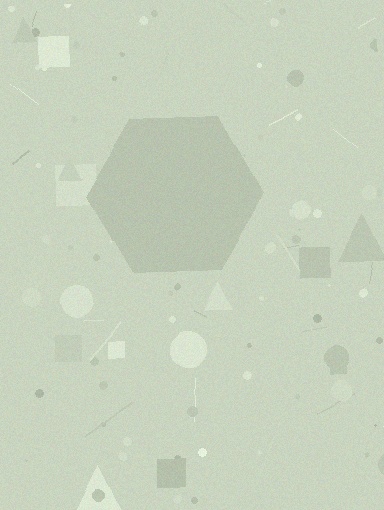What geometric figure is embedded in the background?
A hexagon is embedded in the background.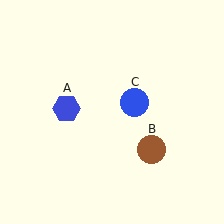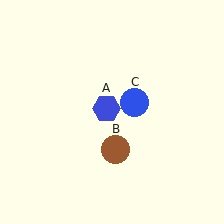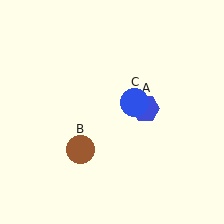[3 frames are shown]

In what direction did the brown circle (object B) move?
The brown circle (object B) moved left.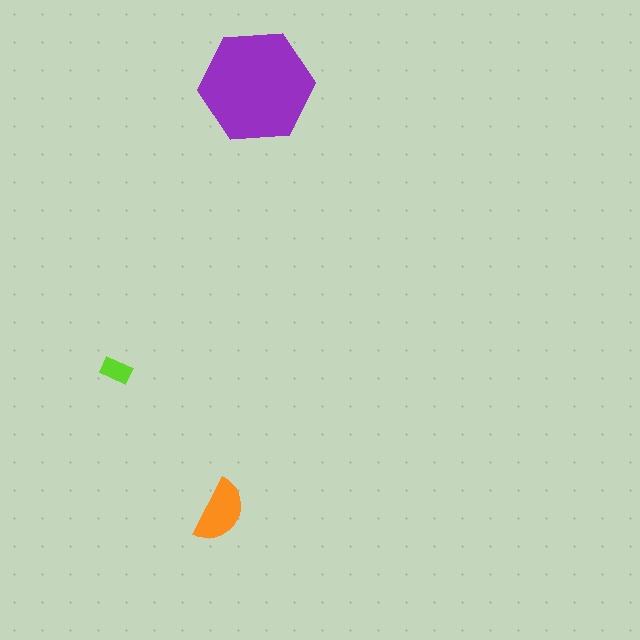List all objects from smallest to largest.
The lime rectangle, the orange semicircle, the purple hexagon.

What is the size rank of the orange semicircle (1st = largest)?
2nd.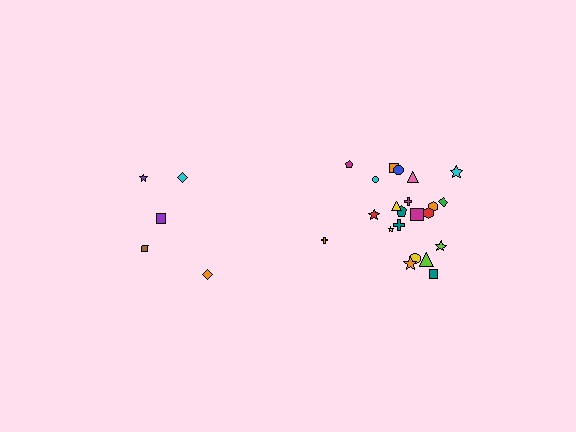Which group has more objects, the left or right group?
The right group.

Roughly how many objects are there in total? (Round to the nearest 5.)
Roughly 25 objects in total.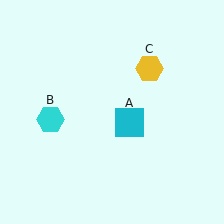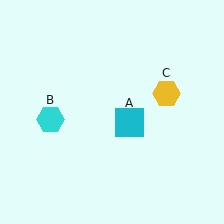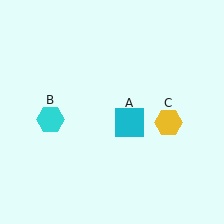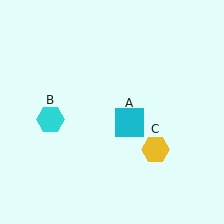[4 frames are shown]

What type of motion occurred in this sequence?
The yellow hexagon (object C) rotated clockwise around the center of the scene.